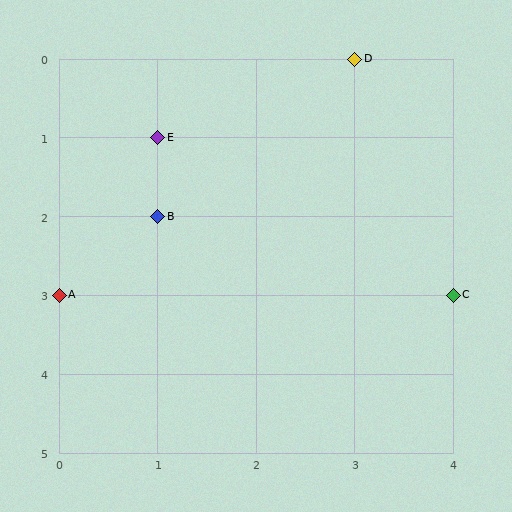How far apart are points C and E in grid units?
Points C and E are 3 columns and 2 rows apart (about 3.6 grid units diagonally).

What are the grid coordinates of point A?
Point A is at grid coordinates (0, 3).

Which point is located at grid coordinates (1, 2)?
Point B is at (1, 2).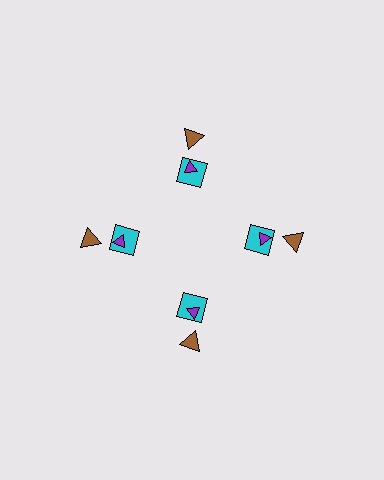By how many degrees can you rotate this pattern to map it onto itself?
The pattern maps onto itself every 90 degrees of rotation.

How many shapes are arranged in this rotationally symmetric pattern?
There are 12 shapes, arranged in 4 groups of 3.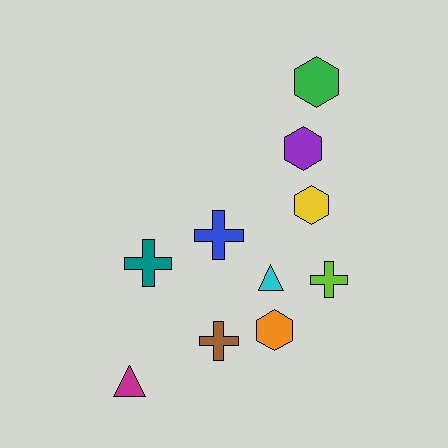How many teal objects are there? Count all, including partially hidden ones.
There is 1 teal object.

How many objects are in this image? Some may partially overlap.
There are 10 objects.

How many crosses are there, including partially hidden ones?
There are 4 crosses.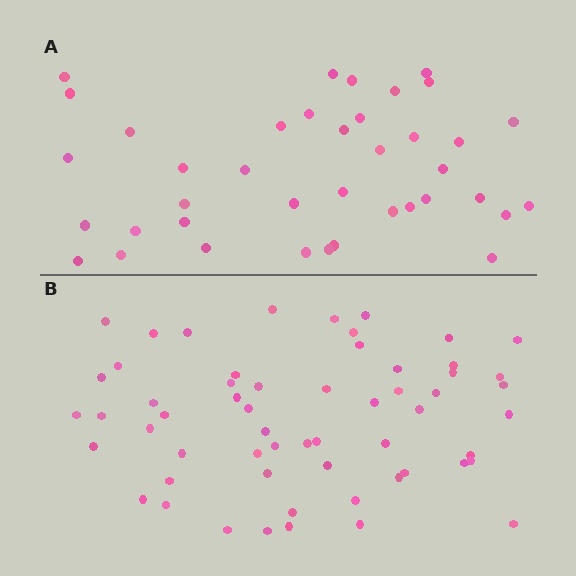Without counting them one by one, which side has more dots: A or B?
Region B (the bottom region) has more dots.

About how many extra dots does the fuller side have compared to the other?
Region B has approximately 20 more dots than region A.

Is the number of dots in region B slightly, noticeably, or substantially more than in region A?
Region B has substantially more. The ratio is roughly 1.5 to 1.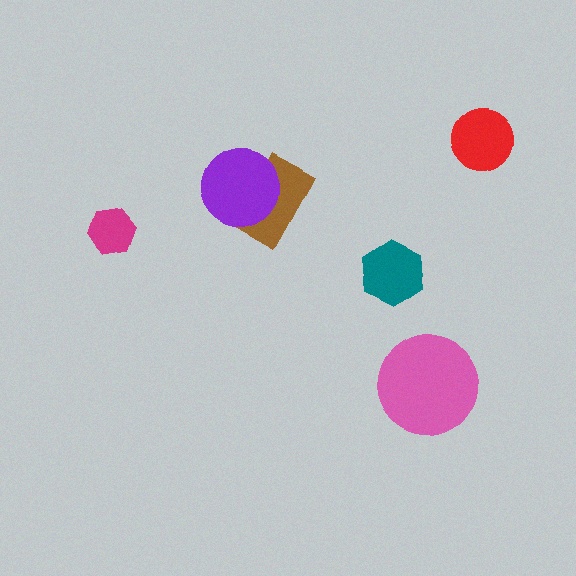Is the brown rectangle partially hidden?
Yes, it is partially covered by another shape.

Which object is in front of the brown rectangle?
The purple circle is in front of the brown rectangle.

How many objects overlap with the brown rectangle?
1 object overlaps with the brown rectangle.